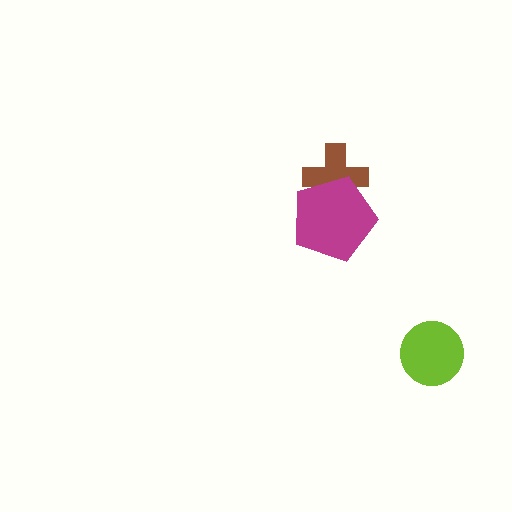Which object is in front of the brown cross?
The magenta pentagon is in front of the brown cross.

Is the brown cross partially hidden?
Yes, it is partially covered by another shape.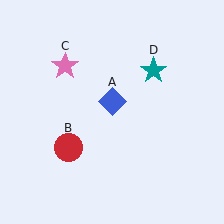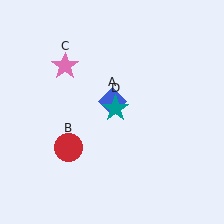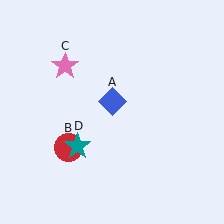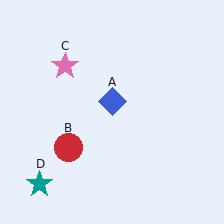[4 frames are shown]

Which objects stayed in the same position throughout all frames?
Blue diamond (object A) and red circle (object B) and pink star (object C) remained stationary.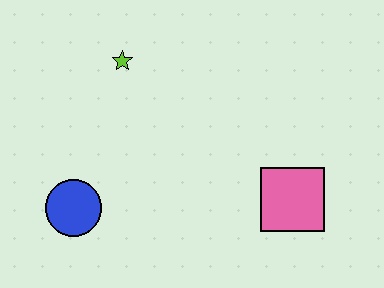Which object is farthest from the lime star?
The pink square is farthest from the lime star.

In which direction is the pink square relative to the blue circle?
The pink square is to the right of the blue circle.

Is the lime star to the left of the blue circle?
No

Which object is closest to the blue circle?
The lime star is closest to the blue circle.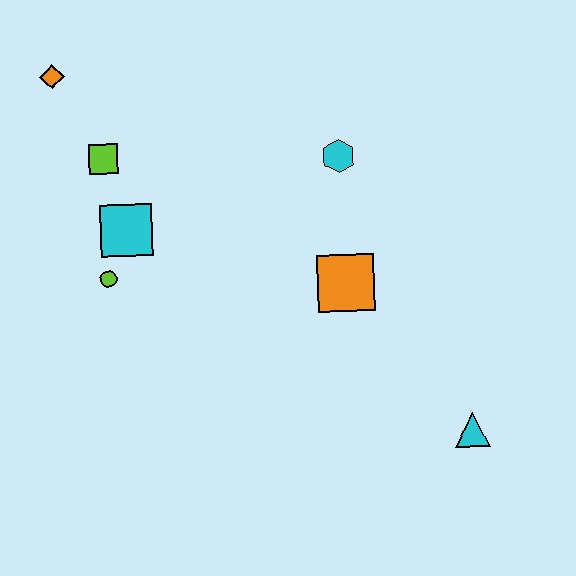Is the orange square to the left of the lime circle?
No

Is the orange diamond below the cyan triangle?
No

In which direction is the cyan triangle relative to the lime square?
The cyan triangle is to the right of the lime square.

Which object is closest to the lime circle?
The cyan square is closest to the lime circle.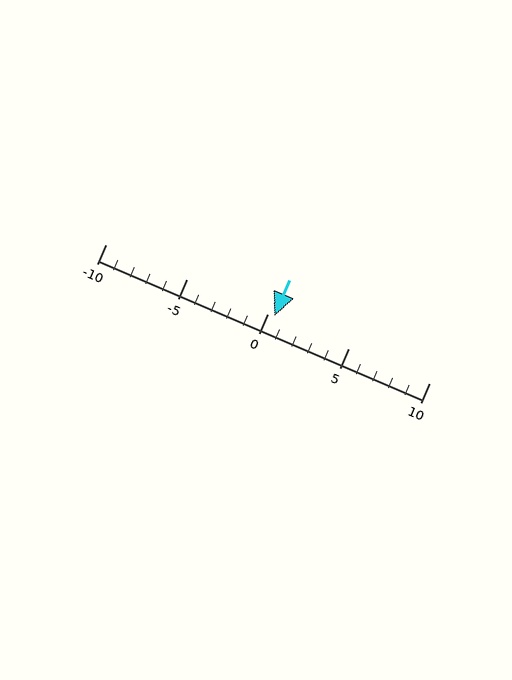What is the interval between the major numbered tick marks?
The major tick marks are spaced 5 units apart.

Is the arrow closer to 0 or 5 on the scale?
The arrow is closer to 0.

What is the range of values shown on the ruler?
The ruler shows values from -10 to 10.